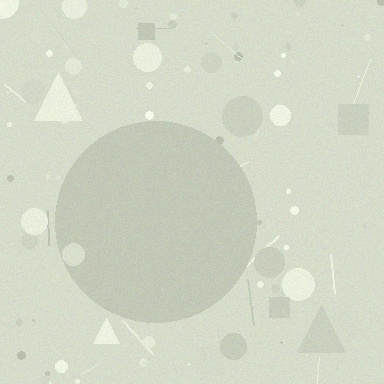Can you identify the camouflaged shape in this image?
The camouflaged shape is a circle.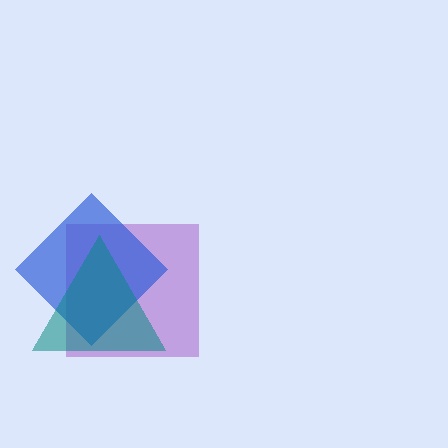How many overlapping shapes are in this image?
There are 3 overlapping shapes in the image.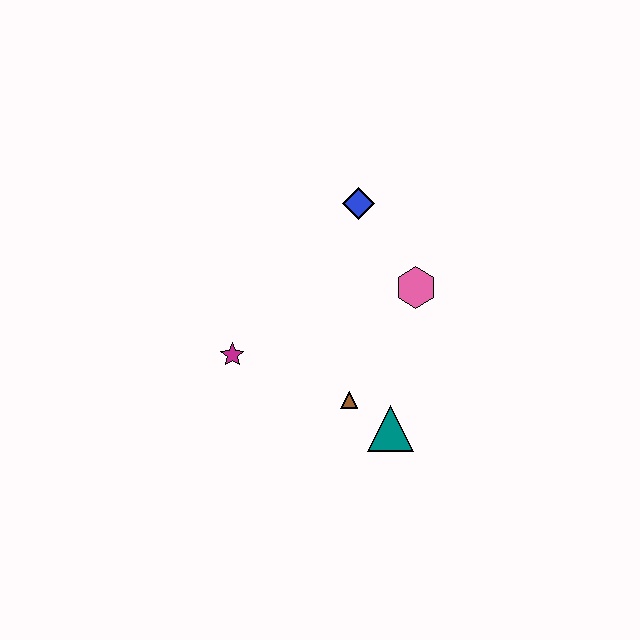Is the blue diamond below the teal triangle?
No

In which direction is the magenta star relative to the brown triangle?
The magenta star is to the left of the brown triangle.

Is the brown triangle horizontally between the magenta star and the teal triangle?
Yes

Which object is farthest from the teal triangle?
The blue diamond is farthest from the teal triangle.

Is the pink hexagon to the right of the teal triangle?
Yes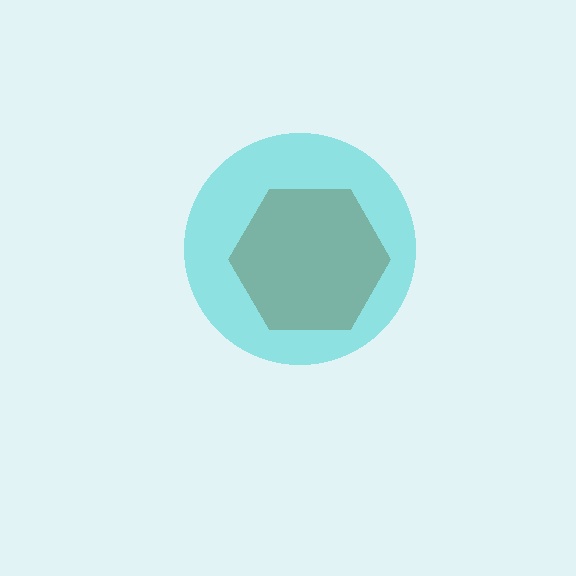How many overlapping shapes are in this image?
There are 2 overlapping shapes in the image.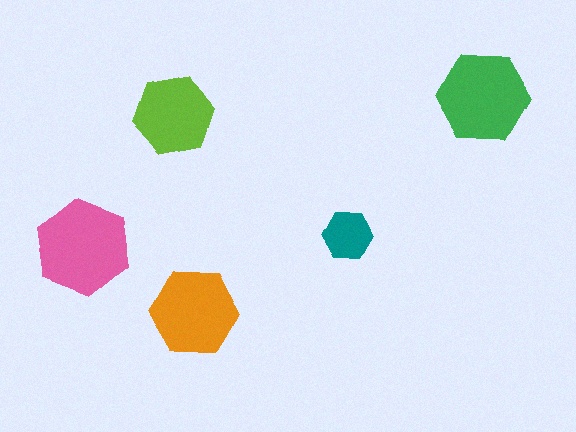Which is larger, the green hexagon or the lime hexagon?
The green one.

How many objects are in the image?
There are 5 objects in the image.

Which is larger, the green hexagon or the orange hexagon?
The green one.